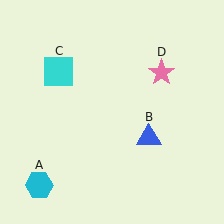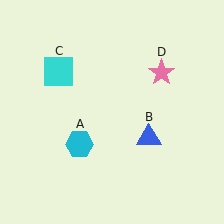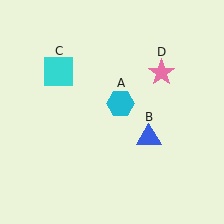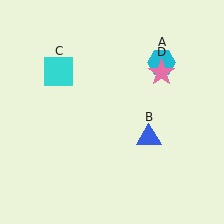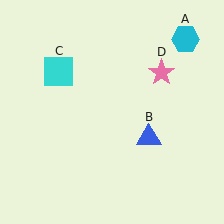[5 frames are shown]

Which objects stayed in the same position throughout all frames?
Blue triangle (object B) and cyan square (object C) and pink star (object D) remained stationary.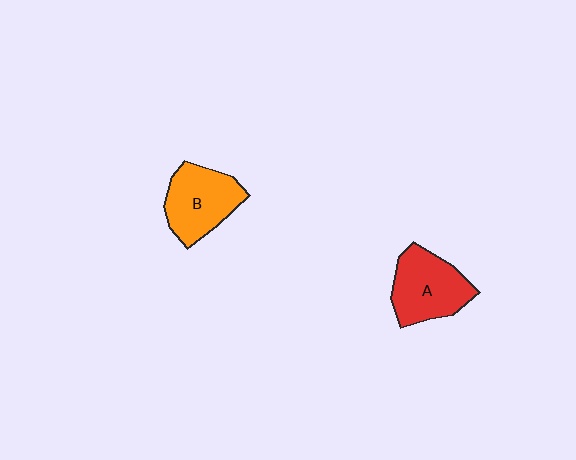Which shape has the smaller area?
Shape B (orange).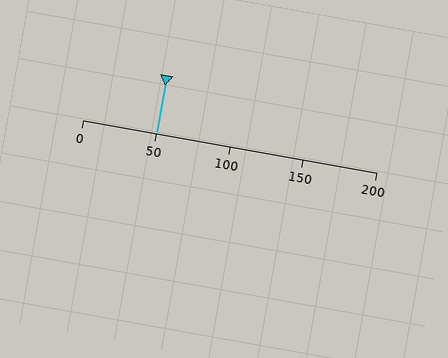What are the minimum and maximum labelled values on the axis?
The axis runs from 0 to 200.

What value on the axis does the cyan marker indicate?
The marker indicates approximately 50.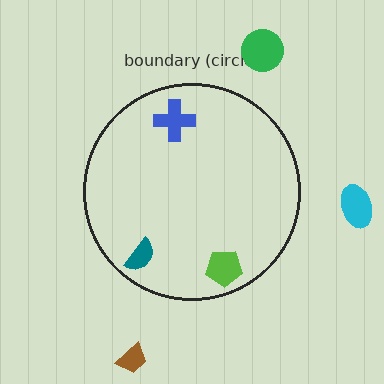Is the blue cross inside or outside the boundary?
Inside.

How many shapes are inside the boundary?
3 inside, 3 outside.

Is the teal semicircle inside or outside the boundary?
Inside.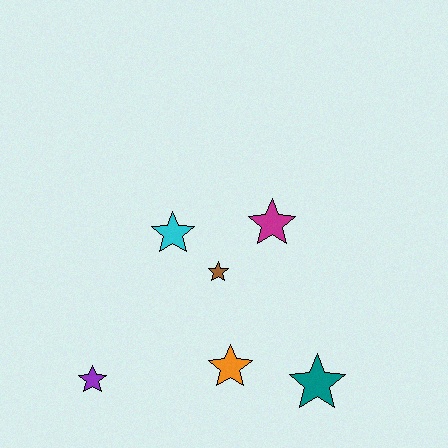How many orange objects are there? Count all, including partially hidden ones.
There is 1 orange object.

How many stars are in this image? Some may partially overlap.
There are 6 stars.